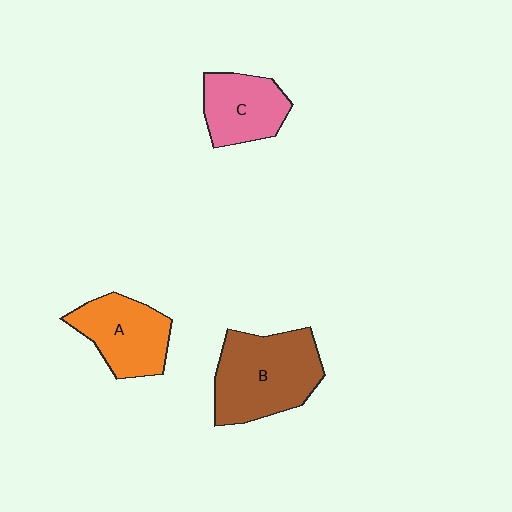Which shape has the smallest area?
Shape C (pink).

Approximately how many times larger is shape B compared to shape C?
Approximately 1.6 times.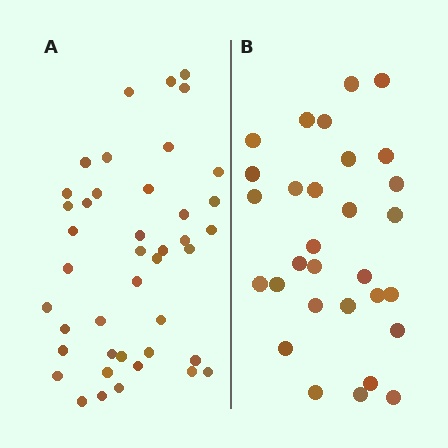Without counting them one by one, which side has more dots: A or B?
Region A (the left region) has more dots.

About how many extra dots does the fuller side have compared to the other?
Region A has roughly 12 or so more dots than region B.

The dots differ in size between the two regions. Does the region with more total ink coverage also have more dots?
No. Region B has more total ink coverage because its dots are larger, but region A actually contains more individual dots. Total area can be misleading — the number of items is what matters here.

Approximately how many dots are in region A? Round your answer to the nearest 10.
About 40 dots. (The exact count is 42, which rounds to 40.)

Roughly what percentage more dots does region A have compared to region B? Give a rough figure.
About 40% more.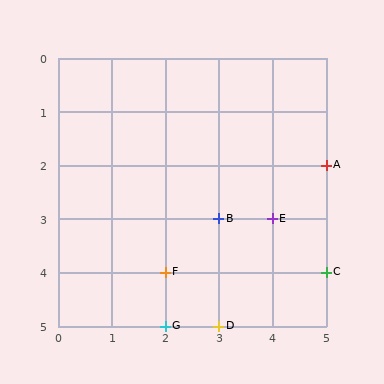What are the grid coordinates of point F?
Point F is at grid coordinates (2, 4).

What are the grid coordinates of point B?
Point B is at grid coordinates (3, 3).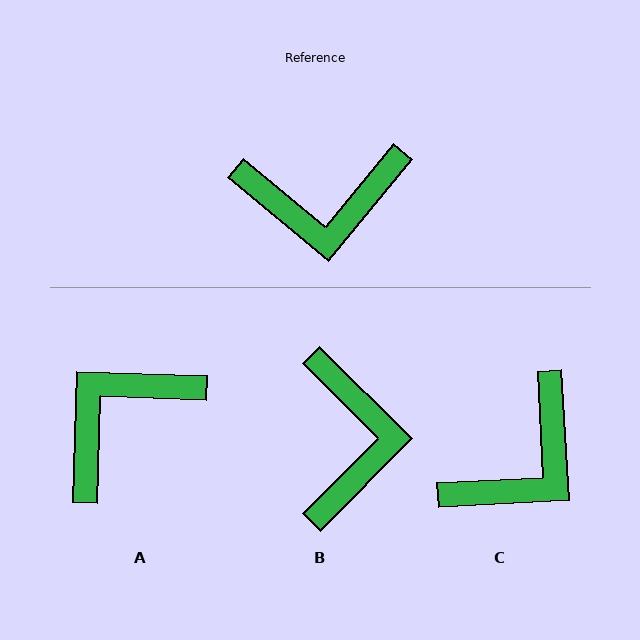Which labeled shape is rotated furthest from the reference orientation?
A, about 142 degrees away.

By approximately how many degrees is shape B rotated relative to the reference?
Approximately 85 degrees counter-clockwise.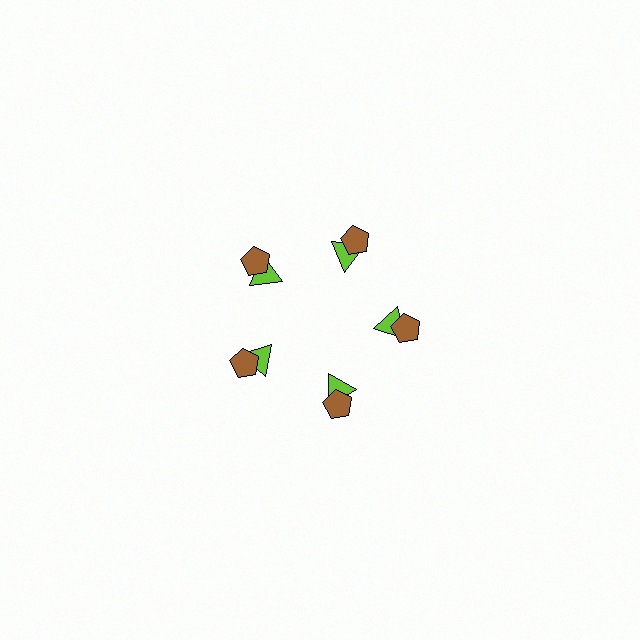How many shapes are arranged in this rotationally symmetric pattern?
There are 10 shapes, arranged in 5 groups of 2.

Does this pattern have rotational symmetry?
Yes, this pattern has 5-fold rotational symmetry. It looks the same after rotating 72 degrees around the center.